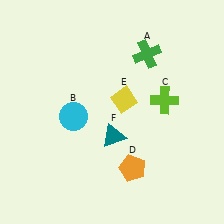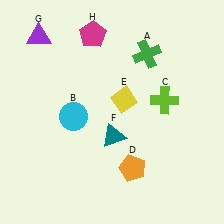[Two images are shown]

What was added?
A purple triangle (G), a magenta pentagon (H) were added in Image 2.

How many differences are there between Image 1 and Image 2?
There are 2 differences between the two images.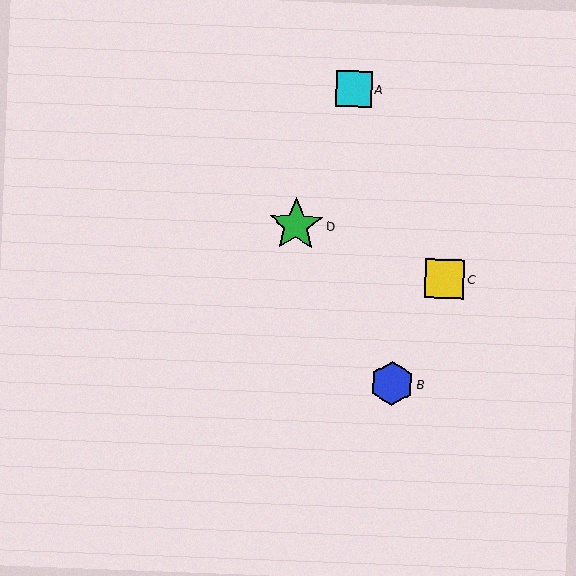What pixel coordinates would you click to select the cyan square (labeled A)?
Click at (354, 89) to select the cyan square A.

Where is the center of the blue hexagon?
The center of the blue hexagon is at (392, 384).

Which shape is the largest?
The green star (labeled D) is the largest.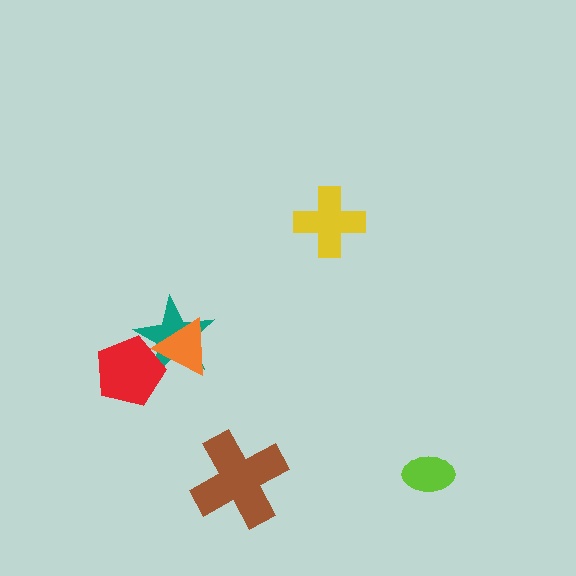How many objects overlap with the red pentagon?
2 objects overlap with the red pentagon.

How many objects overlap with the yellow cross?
0 objects overlap with the yellow cross.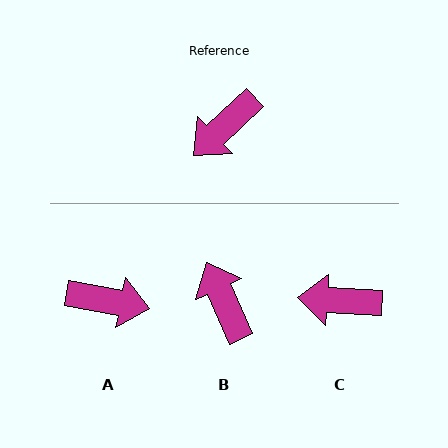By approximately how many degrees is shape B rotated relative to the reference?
Approximately 109 degrees clockwise.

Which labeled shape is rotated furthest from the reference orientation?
A, about 126 degrees away.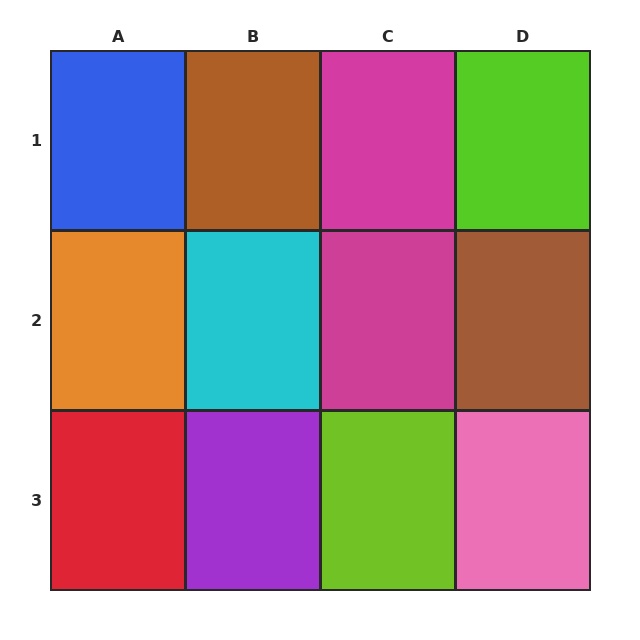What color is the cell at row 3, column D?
Pink.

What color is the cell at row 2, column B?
Cyan.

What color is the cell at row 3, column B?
Purple.